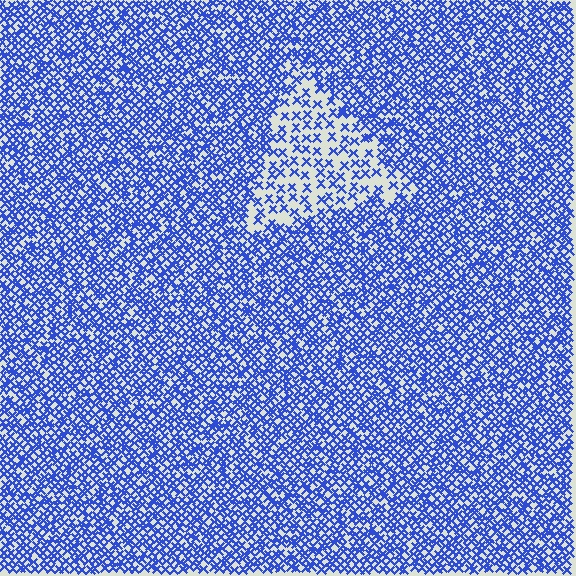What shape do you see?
I see a triangle.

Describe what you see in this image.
The image contains small blue elements arranged at two different densities. A triangle-shaped region is visible where the elements are less densely packed than the surrounding area.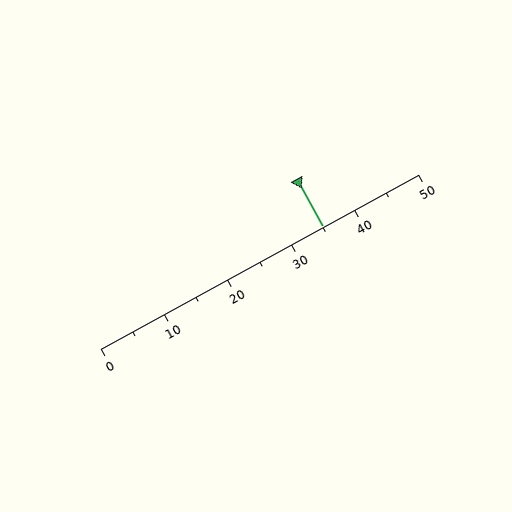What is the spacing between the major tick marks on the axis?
The major ticks are spaced 10 apart.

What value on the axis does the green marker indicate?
The marker indicates approximately 35.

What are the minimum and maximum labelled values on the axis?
The axis runs from 0 to 50.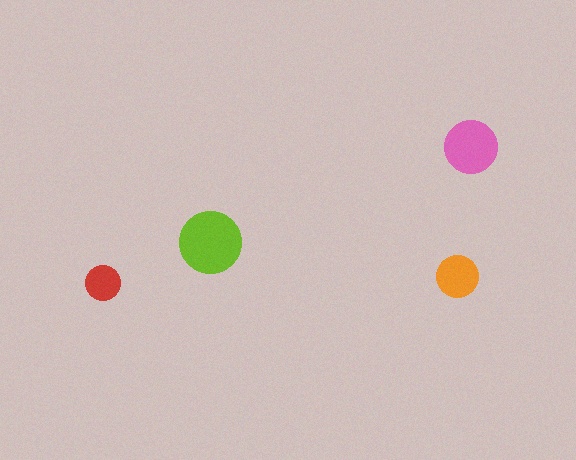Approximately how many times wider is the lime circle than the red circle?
About 1.5 times wider.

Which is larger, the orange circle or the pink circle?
The pink one.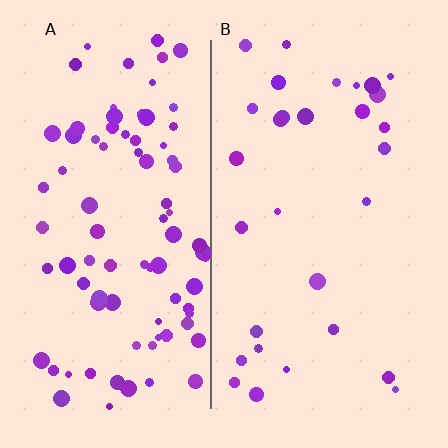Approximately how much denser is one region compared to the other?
Approximately 2.8× — region A over region B.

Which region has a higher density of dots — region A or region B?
A (the left).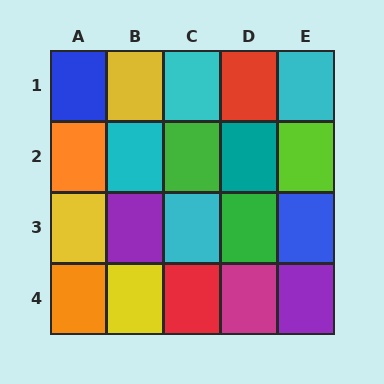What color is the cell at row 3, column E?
Blue.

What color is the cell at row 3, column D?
Green.